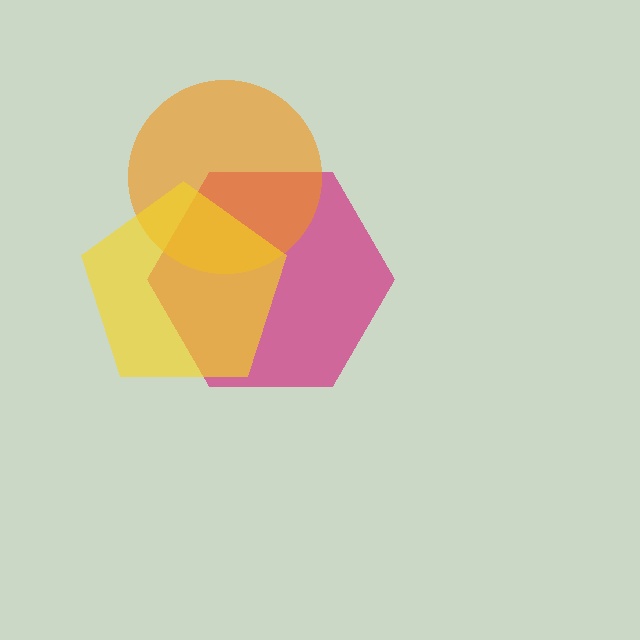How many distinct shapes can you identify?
There are 3 distinct shapes: a magenta hexagon, an orange circle, a yellow pentagon.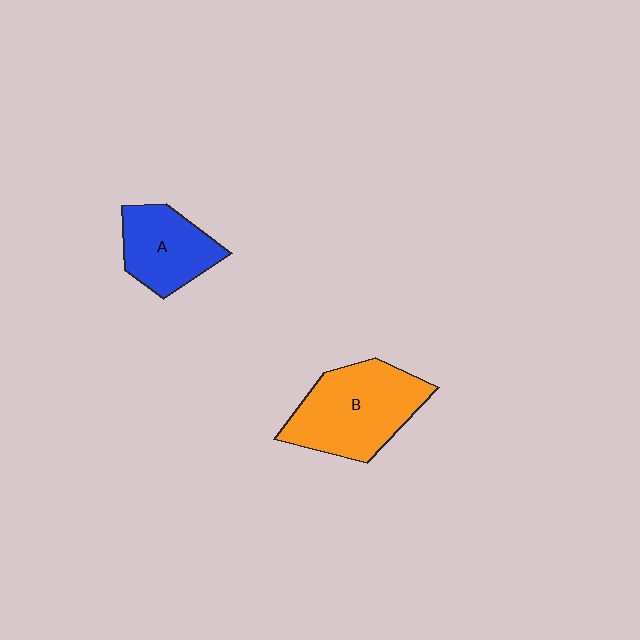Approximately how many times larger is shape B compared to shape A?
Approximately 1.5 times.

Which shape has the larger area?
Shape B (orange).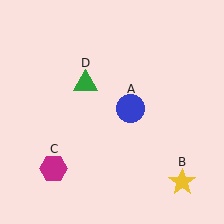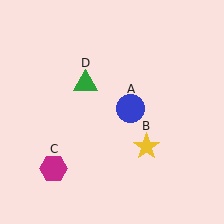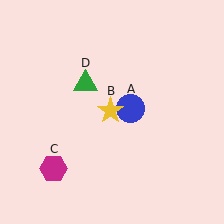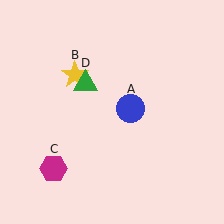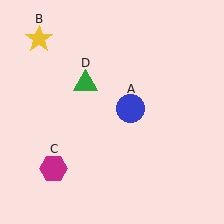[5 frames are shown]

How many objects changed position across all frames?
1 object changed position: yellow star (object B).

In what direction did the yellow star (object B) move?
The yellow star (object B) moved up and to the left.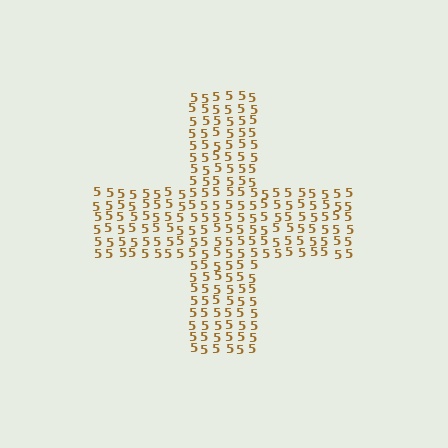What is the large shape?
The large shape is a cross.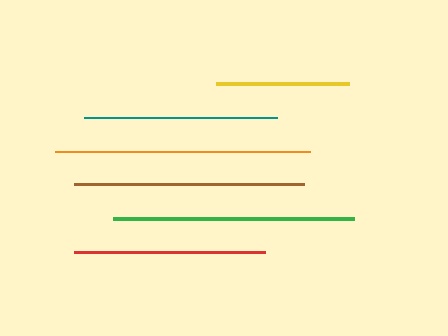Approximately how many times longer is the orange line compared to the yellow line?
The orange line is approximately 1.9 times the length of the yellow line.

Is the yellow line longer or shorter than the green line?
The green line is longer than the yellow line.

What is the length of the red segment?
The red segment is approximately 192 pixels long.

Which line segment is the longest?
The orange line is the longest at approximately 255 pixels.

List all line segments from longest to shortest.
From longest to shortest: orange, green, brown, teal, red, yellow.